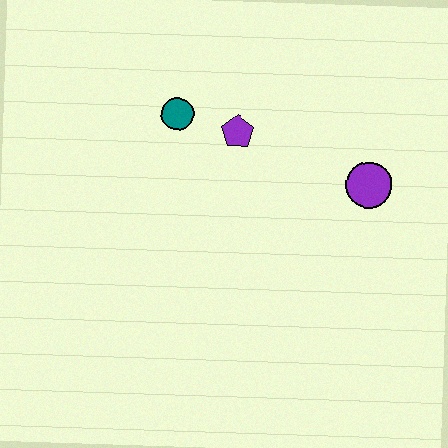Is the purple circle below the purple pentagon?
Yes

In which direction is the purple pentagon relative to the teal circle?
The purple pentagon is to the right of the teal circle.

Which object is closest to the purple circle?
The purple pentagon is closest to the purple circle.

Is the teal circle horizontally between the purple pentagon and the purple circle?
No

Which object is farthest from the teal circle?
The purple circle is farthest from the teal circle.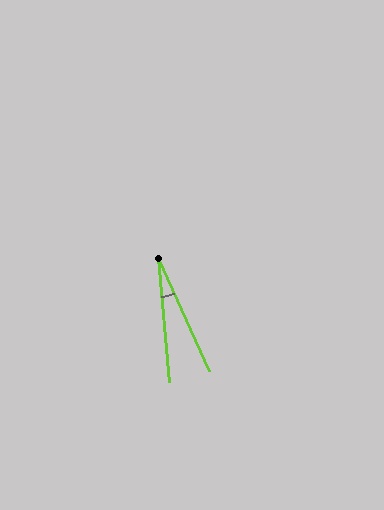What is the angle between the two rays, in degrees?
Approximately 19 degrees.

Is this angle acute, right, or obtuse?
It is acute.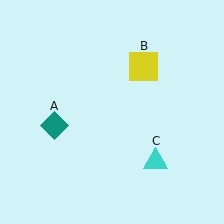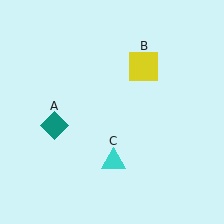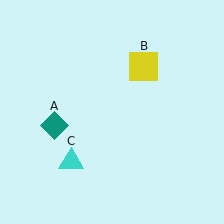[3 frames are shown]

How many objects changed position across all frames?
1 object changed position: cyan triangle (object C).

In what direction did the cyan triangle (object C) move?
The cyan triangle (object C) moved left.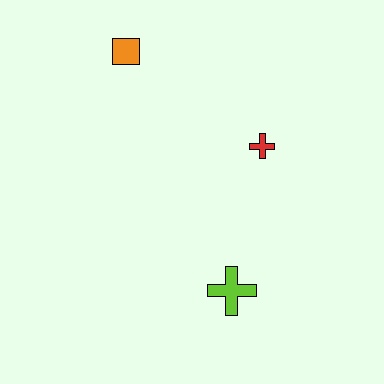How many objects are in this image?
There are 3 objects.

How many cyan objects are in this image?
There are no cyan objects.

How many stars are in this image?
There are no stars.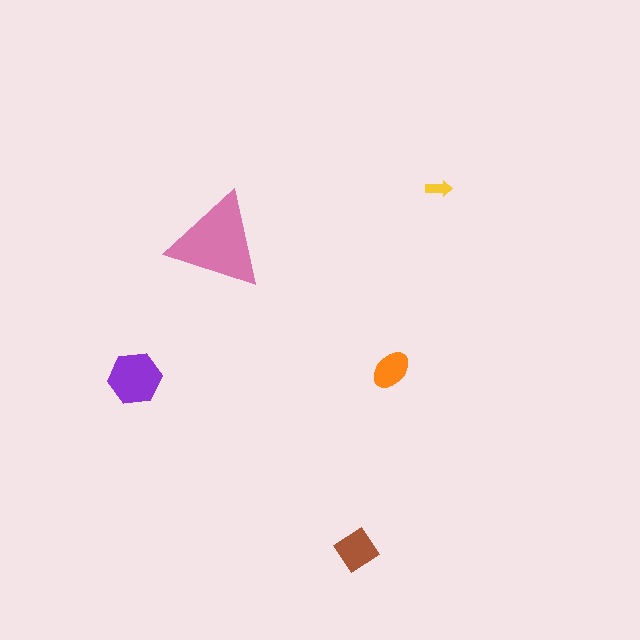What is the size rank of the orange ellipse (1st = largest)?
4th.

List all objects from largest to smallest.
The pink triangle, the purple hexagon, the brown diamond, the orange ellipse, the yellow arrow.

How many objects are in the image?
There are 5 objects in the image.